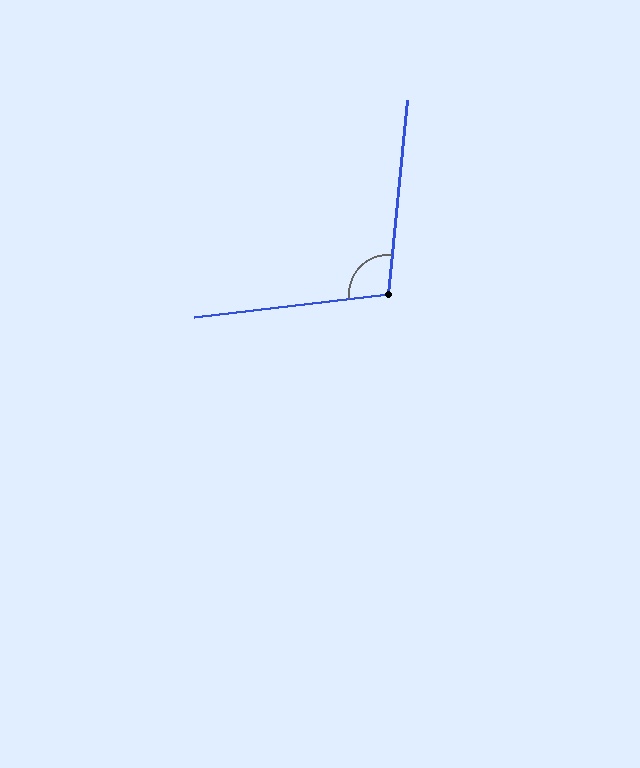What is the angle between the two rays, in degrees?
Approximately 102 degrees.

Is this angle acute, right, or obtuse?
It is obtuse.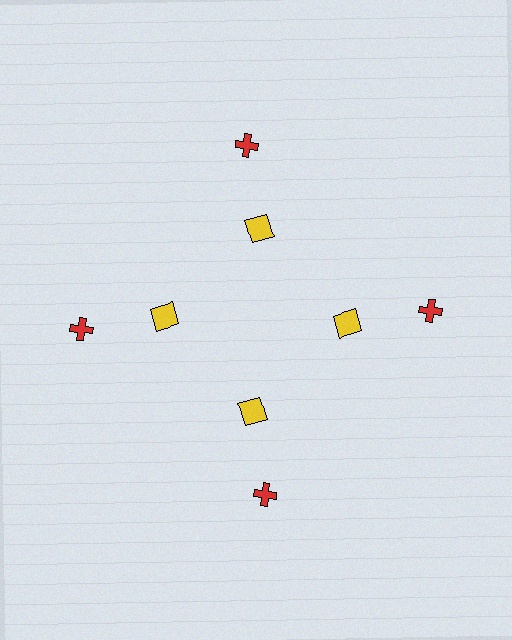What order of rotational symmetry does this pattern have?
This pattern has 4-fold rotational symmetry.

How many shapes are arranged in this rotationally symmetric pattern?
There are 8 shapes, arranged in 4 groups of 2.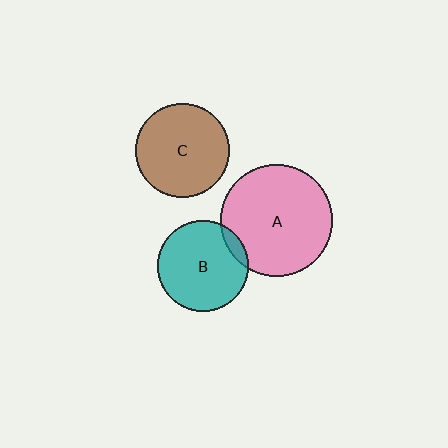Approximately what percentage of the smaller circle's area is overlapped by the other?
Approximately 10%.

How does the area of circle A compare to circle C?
Approximately 1.4 times.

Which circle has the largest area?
Circle A (pink).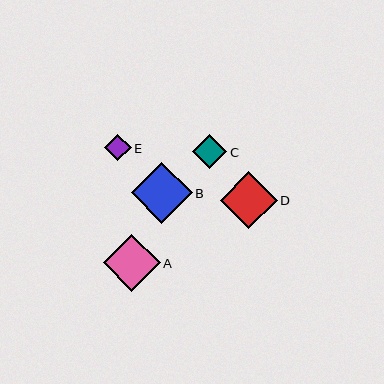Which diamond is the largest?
Diamond B is the largest with a size of approximately 61 pixels.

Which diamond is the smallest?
Diamond E is the smallest with a size of approximately 27 pixels.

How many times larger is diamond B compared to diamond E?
Diamond B is approximately 2.3 times the size of diamond E.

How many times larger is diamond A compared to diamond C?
Diamond A is approximately 1.7 times the size of diamond C.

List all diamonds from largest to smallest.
From largest to smallest: B, A, D, C, E.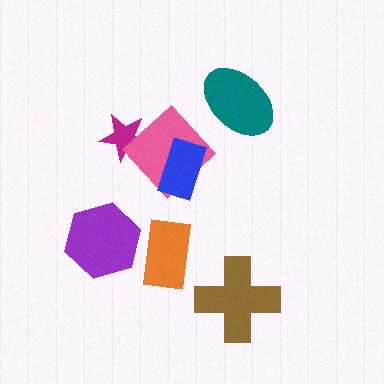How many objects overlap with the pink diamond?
2 objects overlap with the pink diamond.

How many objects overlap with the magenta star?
1 object overlaps with the magenta star.